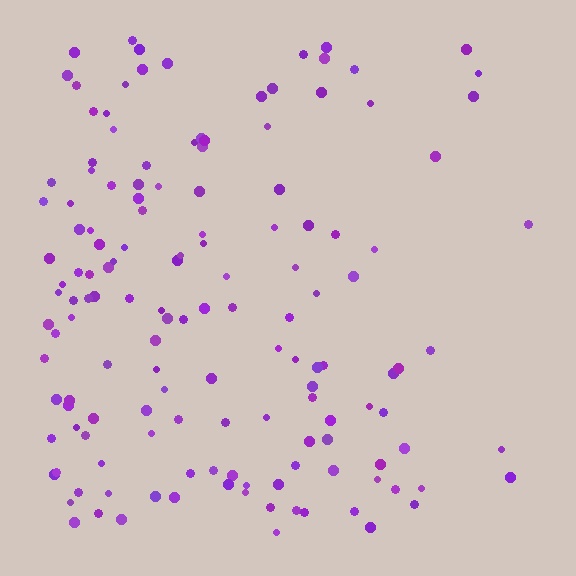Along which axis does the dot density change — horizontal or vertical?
Horizontal.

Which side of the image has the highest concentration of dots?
The left.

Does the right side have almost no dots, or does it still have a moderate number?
Still a moderate number, just noticeably fewer than the left.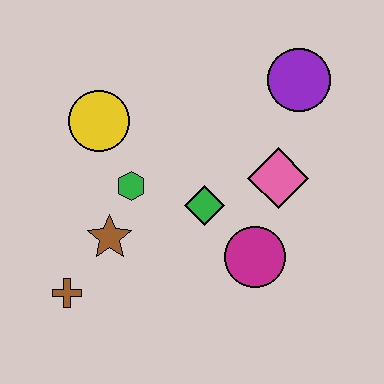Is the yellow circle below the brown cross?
No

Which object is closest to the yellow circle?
The green hexagon is closest to the yellow circle.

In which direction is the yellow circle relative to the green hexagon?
The yellow circle is above the green hexagon.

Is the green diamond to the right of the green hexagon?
Yes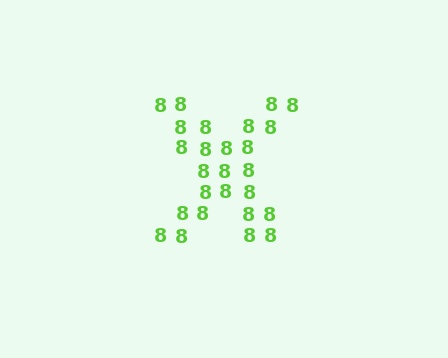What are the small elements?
The small elements are digit 8's.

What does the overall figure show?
The overall figure shows the letter X.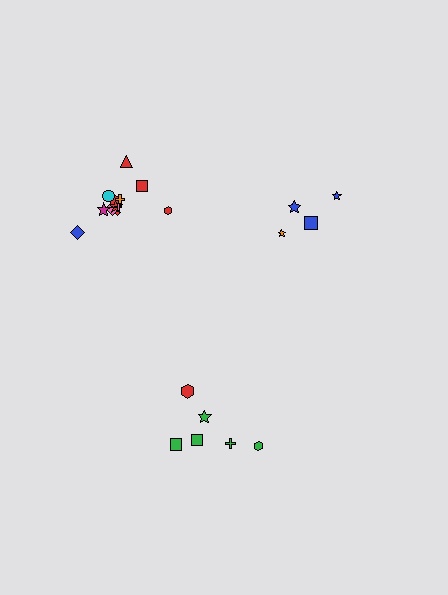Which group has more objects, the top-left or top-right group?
The top-left group.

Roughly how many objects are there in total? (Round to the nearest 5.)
Roughly 20 objects in total.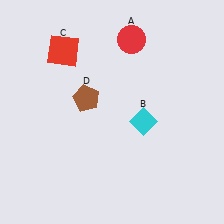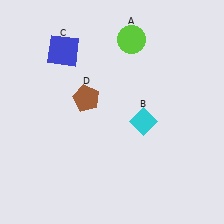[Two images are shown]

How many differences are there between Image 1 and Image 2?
There are 2 differences between the two images.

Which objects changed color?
A changed from red to lime. C changed from red to blue.